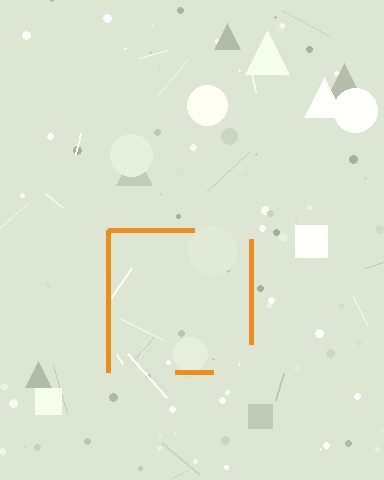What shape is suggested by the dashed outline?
The dashed outline suggests a square.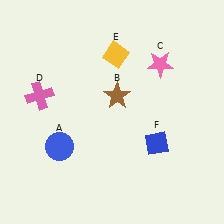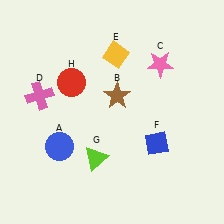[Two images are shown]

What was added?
A lime triangle (G), a red circle (H) were added in Image 2.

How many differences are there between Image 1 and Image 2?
There are 2 differences between the two images.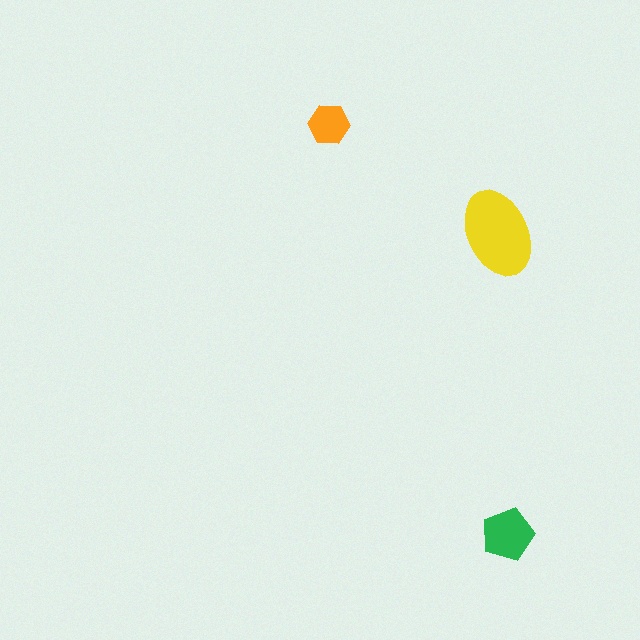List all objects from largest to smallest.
The yellow ellipse, the green pentagon, the orange hexagon.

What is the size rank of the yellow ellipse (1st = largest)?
1st.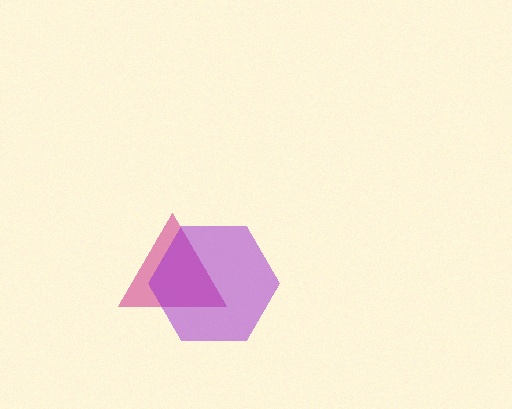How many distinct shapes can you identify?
There are 2 distinct shapes: a magenta triangle, a purple hexagon.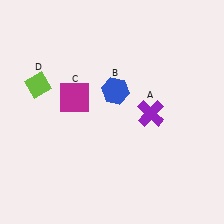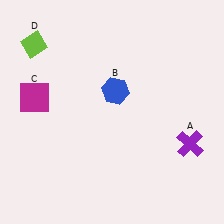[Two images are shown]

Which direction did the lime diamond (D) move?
The lime diamond (D) moved up.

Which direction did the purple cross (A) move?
The purple cross (A) moved right.